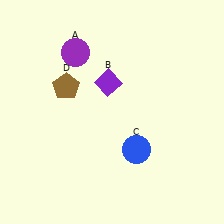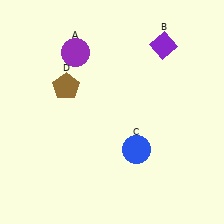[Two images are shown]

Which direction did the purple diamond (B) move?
The purple diamond (B) moved right.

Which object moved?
The purple diamond (B) moved right.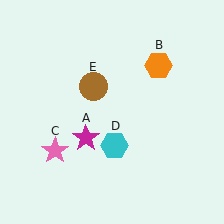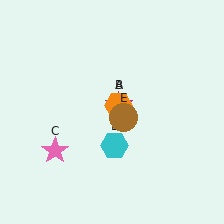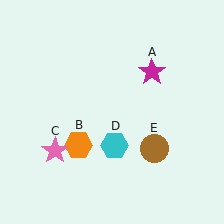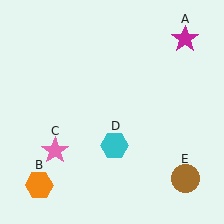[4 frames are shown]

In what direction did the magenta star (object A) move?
The magenta star (object A) moved up and to the right.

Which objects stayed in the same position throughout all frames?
Pink star (object C) and cyan hexagon (object D) remained stationary.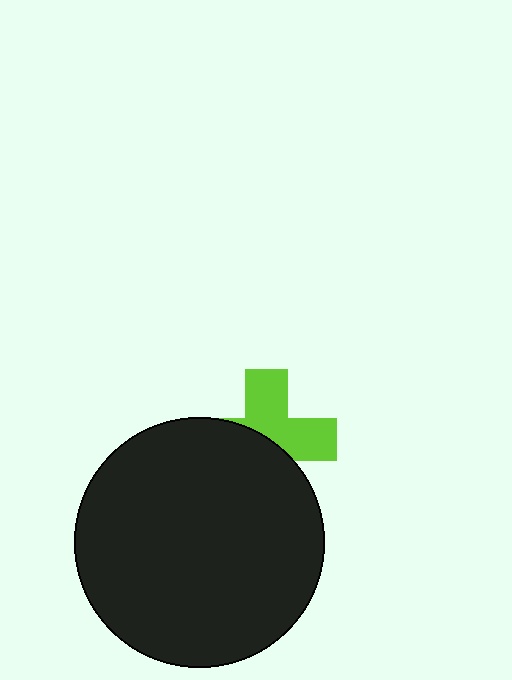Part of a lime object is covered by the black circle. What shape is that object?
It is a cross.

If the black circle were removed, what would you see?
You would see the complete lime cross.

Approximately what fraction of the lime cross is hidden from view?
Roughly 50% of the lime cross is hidden behind the black circle.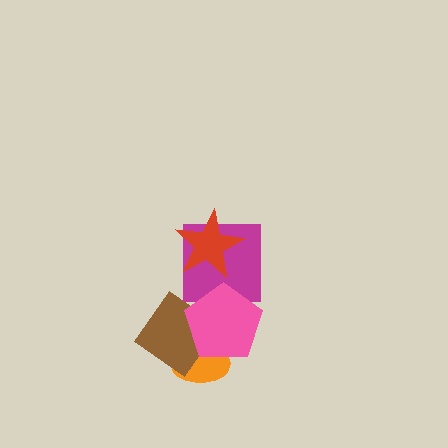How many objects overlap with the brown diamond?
2 objects overlap with the brown diamond.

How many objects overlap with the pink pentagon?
3 objects overlap with the pink pentagon.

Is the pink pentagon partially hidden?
No, no other shape covers it.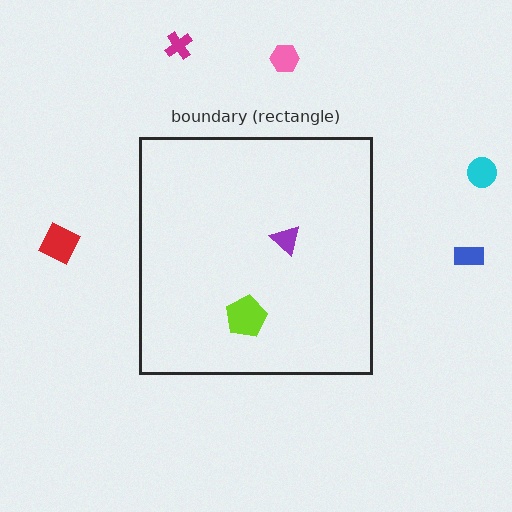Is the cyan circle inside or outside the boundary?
Outside.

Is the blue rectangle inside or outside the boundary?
Outside.